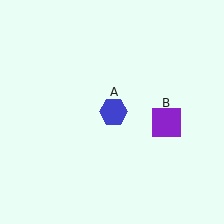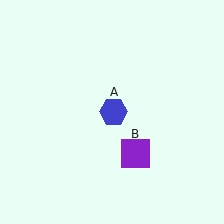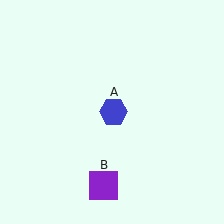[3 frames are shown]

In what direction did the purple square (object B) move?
The purple square (object B) moved down and to the left.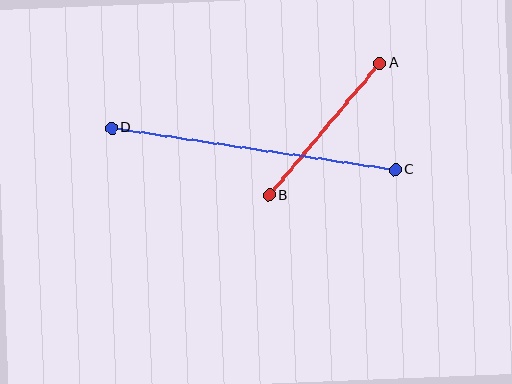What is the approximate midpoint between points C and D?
The midpoint is at approximately (254, 149) pixels.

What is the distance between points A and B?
The distance is approximately 172 pixels.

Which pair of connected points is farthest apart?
Points C and D are farthest apart.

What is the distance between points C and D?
The distance is approximately 287 pixels.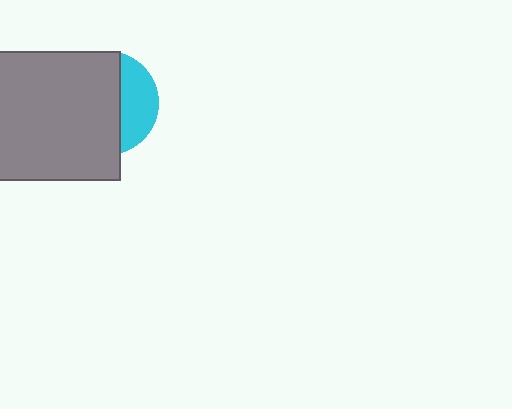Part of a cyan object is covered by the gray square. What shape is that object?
It is a circle.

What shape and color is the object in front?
The object in front is a gray square.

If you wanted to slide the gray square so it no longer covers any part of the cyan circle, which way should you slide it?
Slide it left — that is the most direct way to separate the two shapes.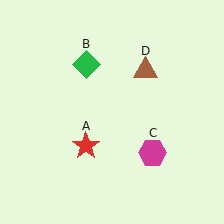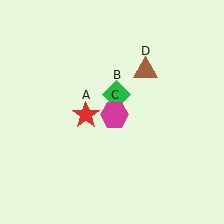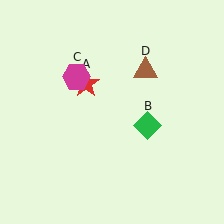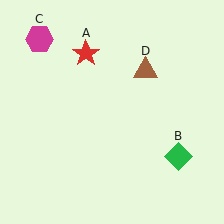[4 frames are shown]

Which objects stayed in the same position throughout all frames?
Brown triangle (object D) remained stationary.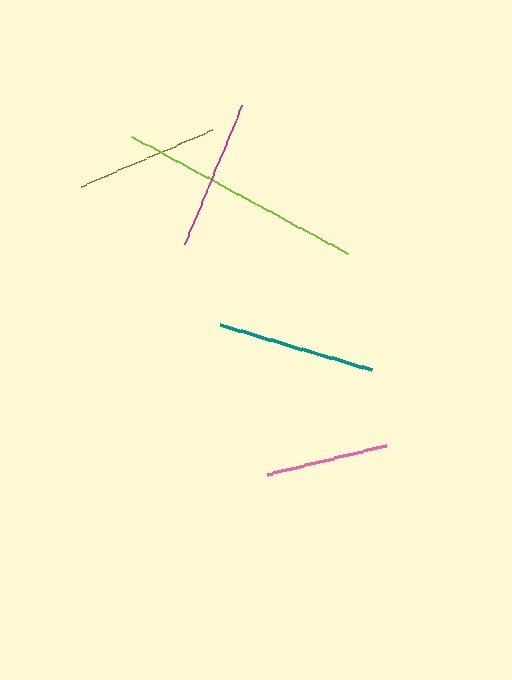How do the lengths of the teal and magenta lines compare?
The teal and magenta lines are approximately the same length.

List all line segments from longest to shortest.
From longest to shortest: lime, teal, magenta, brown, pink.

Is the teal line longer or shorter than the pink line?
The teal line is longer than the pink line.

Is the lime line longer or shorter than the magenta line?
The lime line is longer than the magenta line.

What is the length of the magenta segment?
The magenta segment is approximately 151 pixels long.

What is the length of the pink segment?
The pink segment is approximately 122 pixels long.